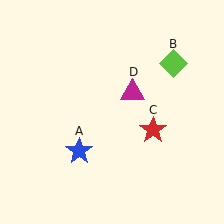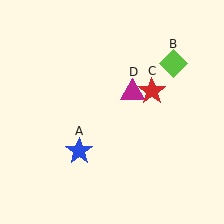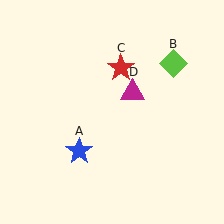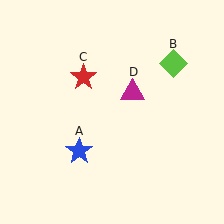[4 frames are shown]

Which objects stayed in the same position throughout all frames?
Blue star (object A) and lime diamond (object B) and magenta triangle (object D) remained stationary.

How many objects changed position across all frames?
1 object changed position: red star (object C).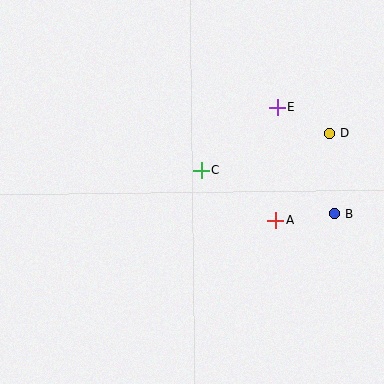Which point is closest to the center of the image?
Point C at (201, 170) is closest to the center.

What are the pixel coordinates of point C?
Point C is at (201, 170).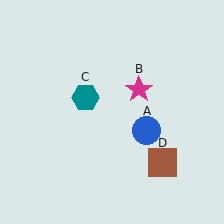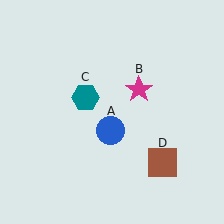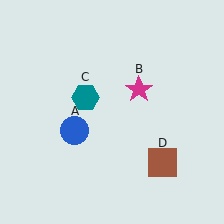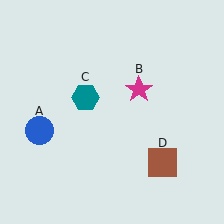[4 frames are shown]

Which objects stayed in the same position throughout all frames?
Magenta star (object B) and teal hexagon (object C) and brown square (object D) remained stationary.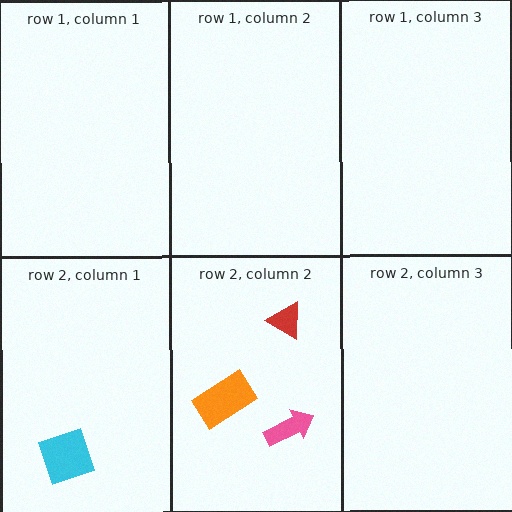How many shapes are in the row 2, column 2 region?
3.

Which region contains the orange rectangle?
The row 2, column 2 region.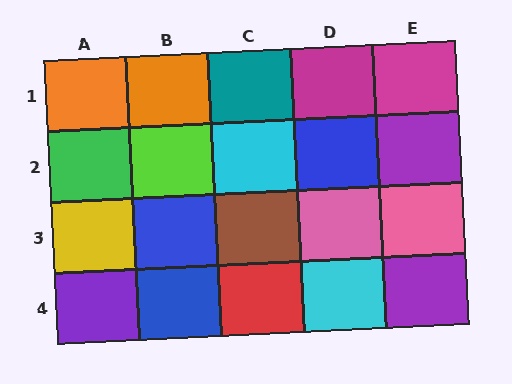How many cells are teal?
1 cell is teal.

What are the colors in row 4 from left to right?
Purple, blue, red, cyan, purple.